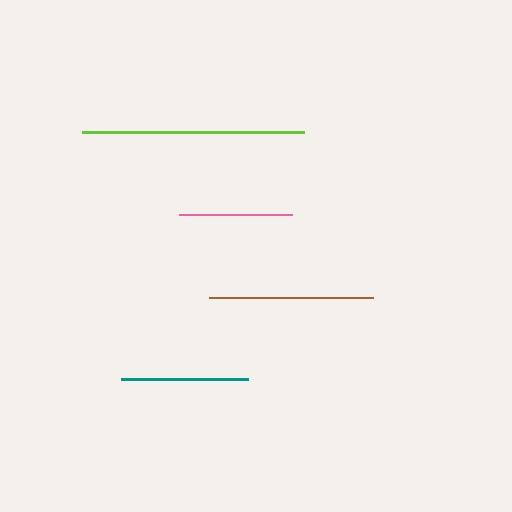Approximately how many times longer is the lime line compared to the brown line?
The lime line is approximately 1.4 times the length of the brown line.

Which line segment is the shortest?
The pink line is the shortest at approximately 113 pixels.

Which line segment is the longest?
The lime line is the longest at approximately 222 pixels.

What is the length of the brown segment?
The brown segment is approximately 164 pixels long.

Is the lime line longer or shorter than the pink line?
The lime line is longer than the pink line.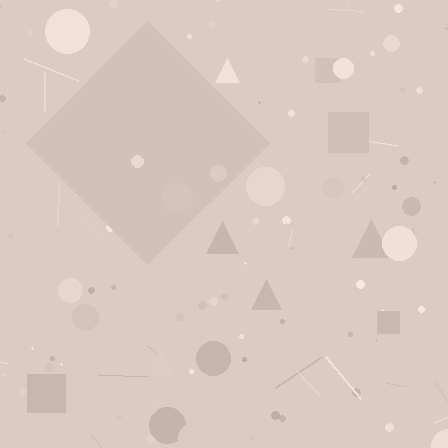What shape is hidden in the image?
A diamond is hidden in the image.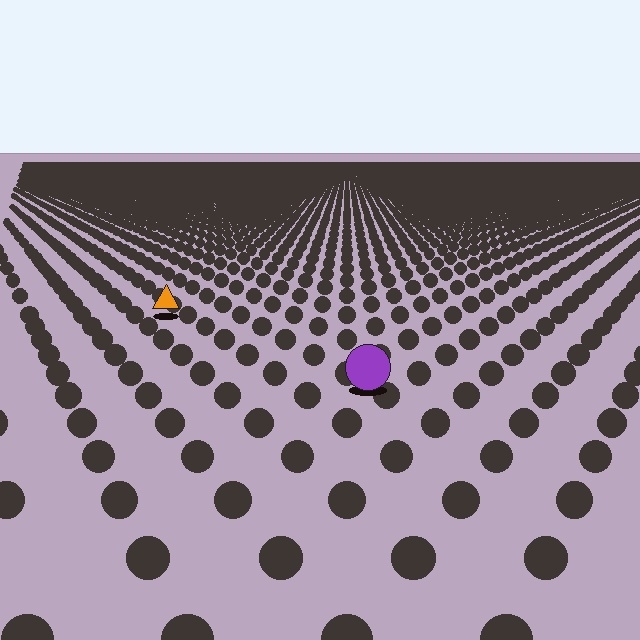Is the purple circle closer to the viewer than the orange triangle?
Yes. The purple circle is closer — you can tell from the texture gradient: the ground texture is coarser near it.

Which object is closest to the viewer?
The purple circle is closest. The texture marks near it are larger and more spread out.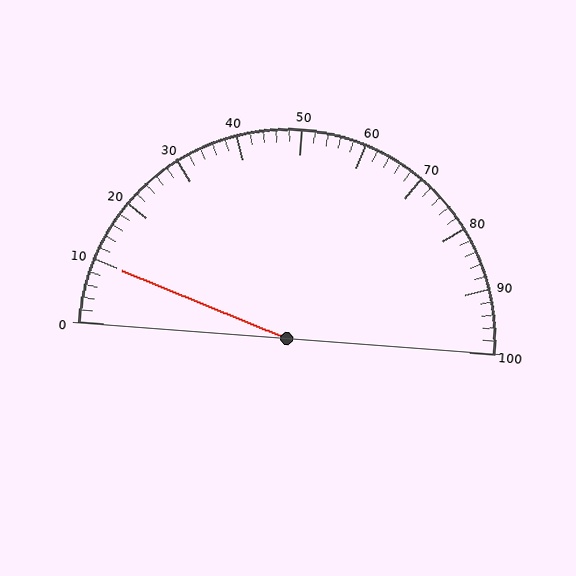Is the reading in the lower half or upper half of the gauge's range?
The reading is in the lower half of the range (0 to 100).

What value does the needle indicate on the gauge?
The needle indicates approximately 10.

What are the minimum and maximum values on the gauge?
The gauge ranges from 0 to 100.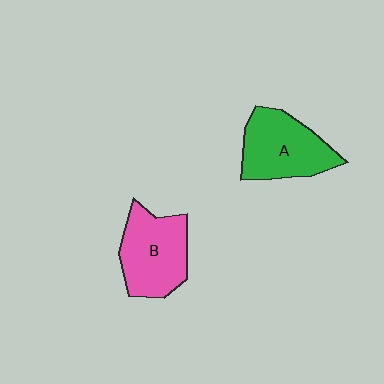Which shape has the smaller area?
Shape A (green).